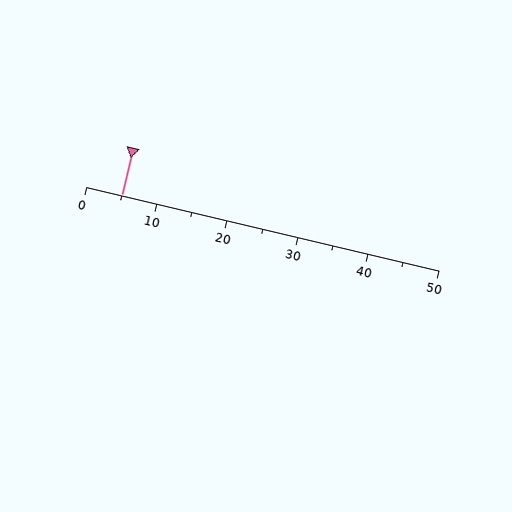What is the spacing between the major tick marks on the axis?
The major ticks are spaced 10 apart.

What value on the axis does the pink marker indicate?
The marker indicates approximately 5.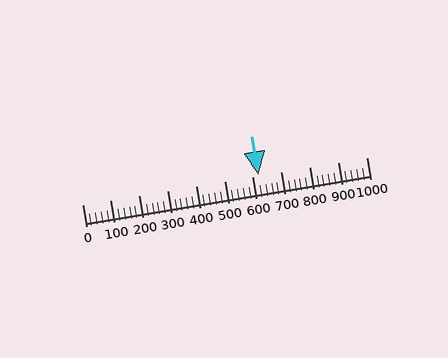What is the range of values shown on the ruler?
The ruler shows values from 0 to 1000.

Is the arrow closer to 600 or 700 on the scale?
The arrow is closer to 600.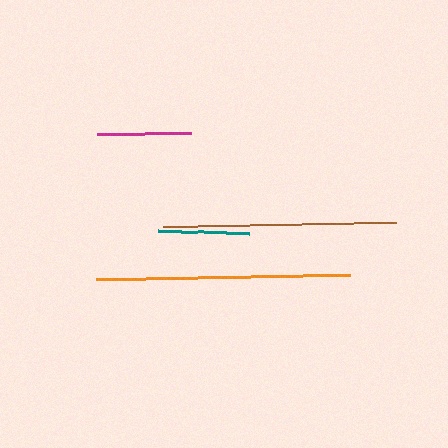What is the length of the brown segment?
The brown segment is approximately 233 pixels long.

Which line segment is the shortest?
The teal line is the shortest at approximately 91 pixels.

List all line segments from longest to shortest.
From longest to shortest: orange, brown, magenta, teal.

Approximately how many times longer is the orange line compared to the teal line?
The orange line is approximately 2.8 times the length of the teal line.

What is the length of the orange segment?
The orange segment is approximately 254 pixels long.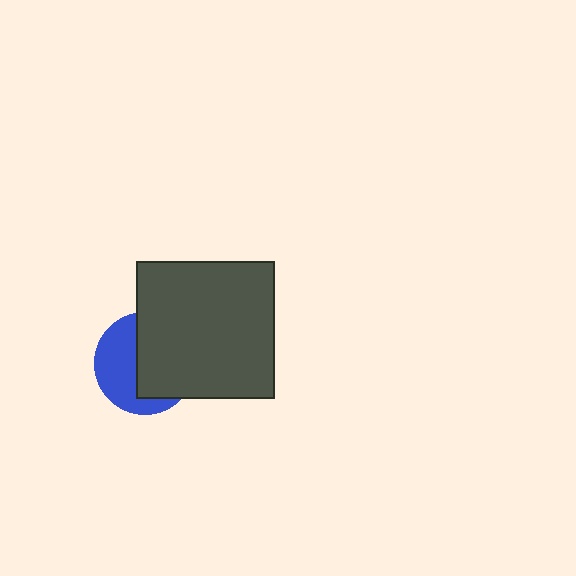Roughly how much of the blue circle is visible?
A small part of it is visible (roughly 45%).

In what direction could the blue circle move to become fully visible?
The blue circle could move left. That would shift it out from behind the dark gray square entirely.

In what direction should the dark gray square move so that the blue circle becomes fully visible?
The dark gray square should move right. That is the shortest direction to clear the overlap and leave the blue circle fully visible.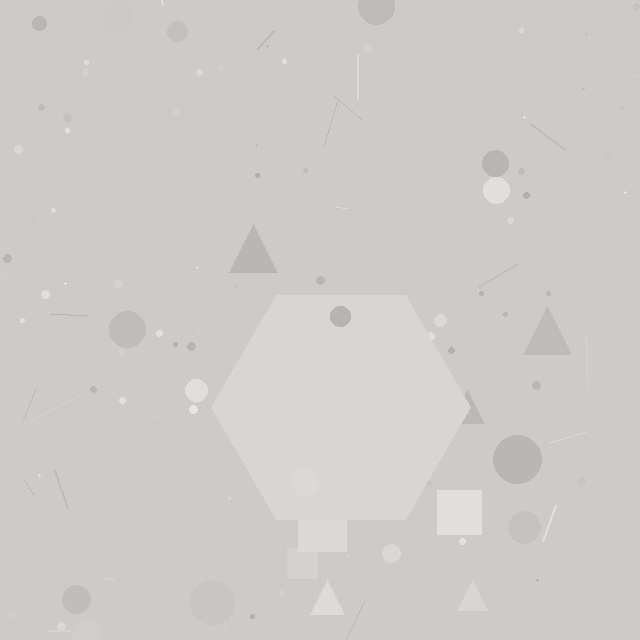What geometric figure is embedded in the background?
A hexagon is embedded in the background.